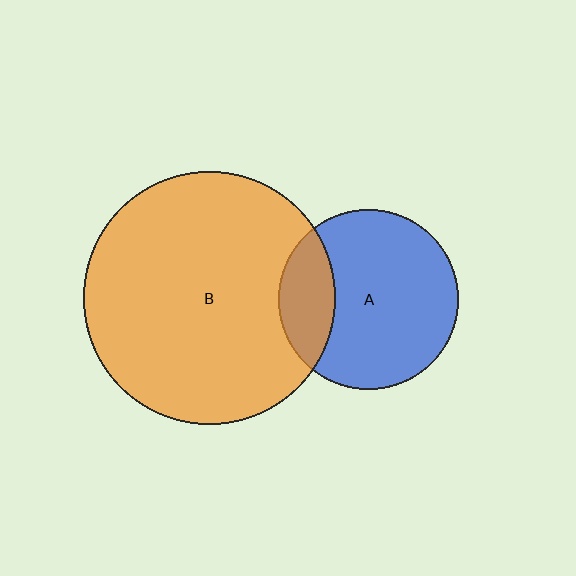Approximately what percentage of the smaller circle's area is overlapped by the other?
Approximately 20%.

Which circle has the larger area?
Circle B (orange).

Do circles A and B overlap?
Yes.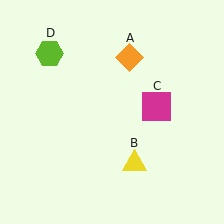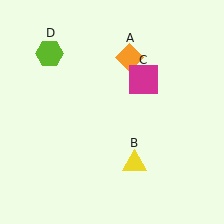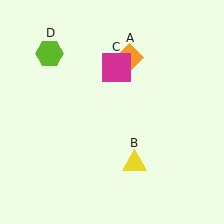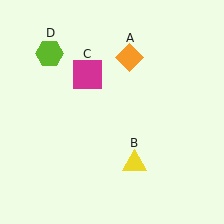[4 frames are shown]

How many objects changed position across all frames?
1 object changed position: magenta square (object C).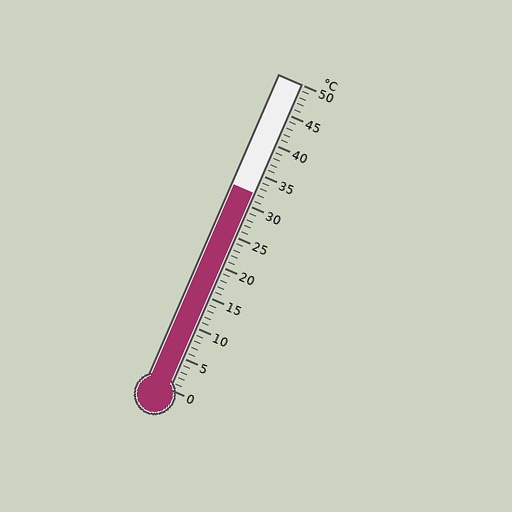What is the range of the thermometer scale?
The thermometer scale ranges from 0°C to 50°C.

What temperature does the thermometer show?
The thermometer shows approximately 32°C.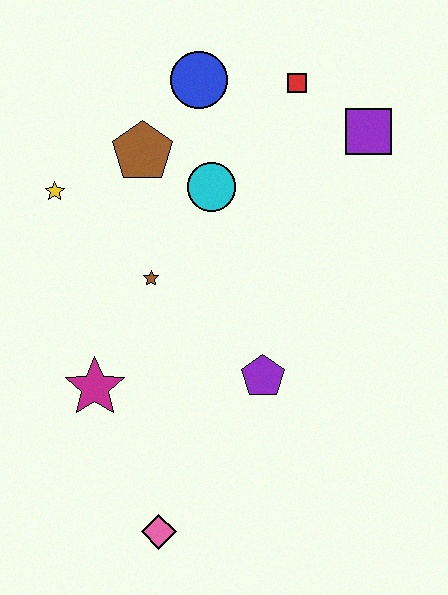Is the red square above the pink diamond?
Yes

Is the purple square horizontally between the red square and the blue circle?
No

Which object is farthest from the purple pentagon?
The blue circle is farthest from the purple pentagon.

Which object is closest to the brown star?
The cyan circle is closest to the brown star.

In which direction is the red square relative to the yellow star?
The red square is to the right of the yellow star.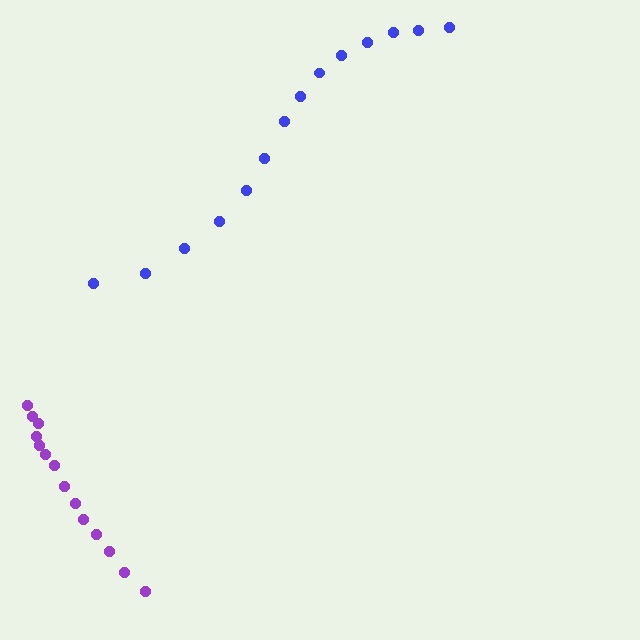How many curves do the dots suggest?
There are 2 distinct paths.